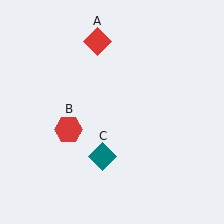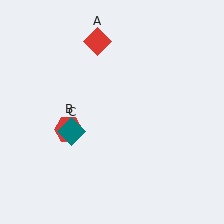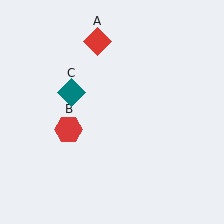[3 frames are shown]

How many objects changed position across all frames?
1 object changed position: teal diamond (object C).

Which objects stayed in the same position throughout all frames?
Red diamond (object A) and red hexagon (object B) remained stationary.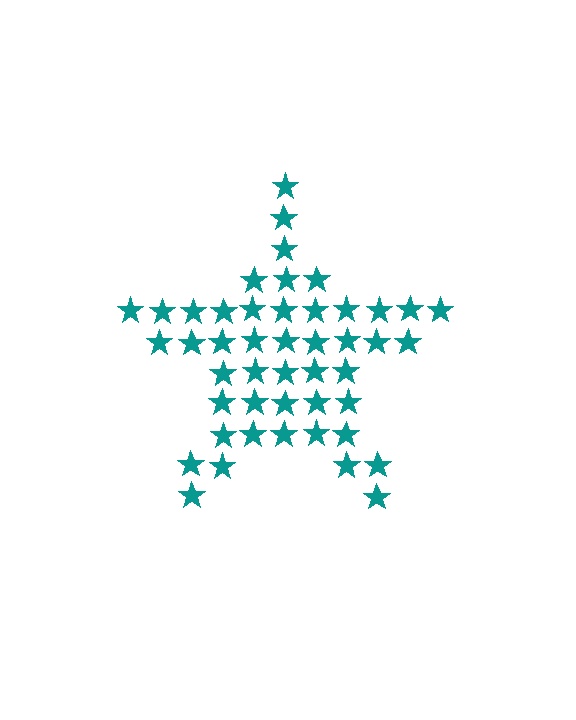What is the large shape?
The large shape is a star.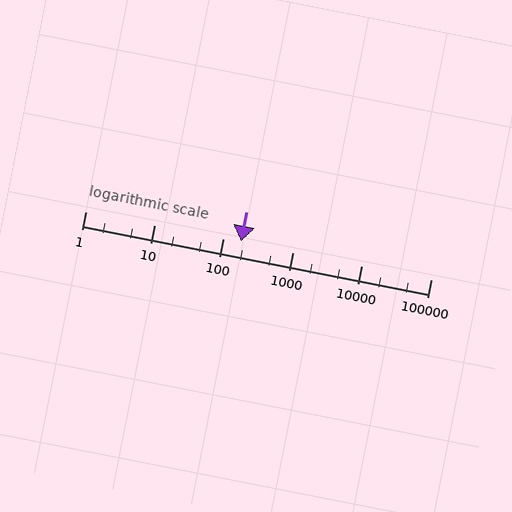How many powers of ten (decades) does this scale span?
The scale spans 5 decades, from 1 to 100000.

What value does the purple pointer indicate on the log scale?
The pointer indicates approximately 180.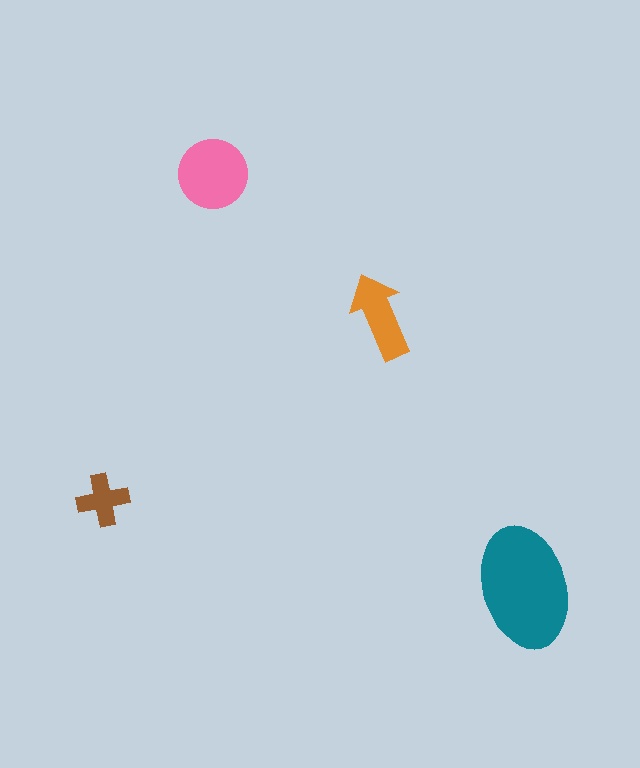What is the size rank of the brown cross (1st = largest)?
4th.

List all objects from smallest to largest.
The brown cross, the orange arrow, the pink circle, the teal ellipse.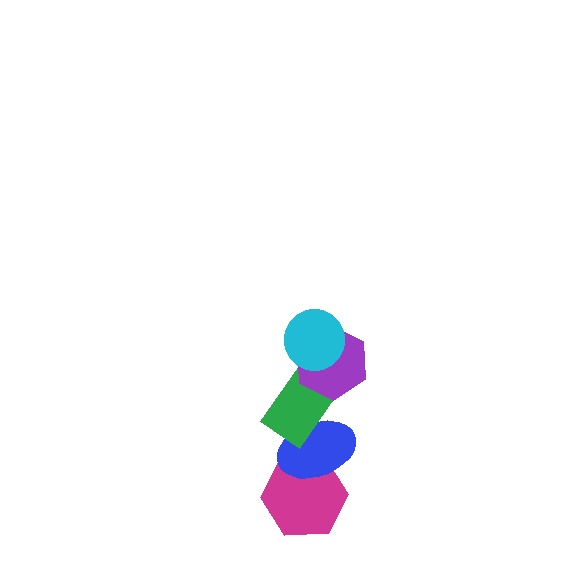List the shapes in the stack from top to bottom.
From top to bottom: the cyan circle, the purple hexagon, the green rectangle, the blue ellipse, the magenta hexagon.